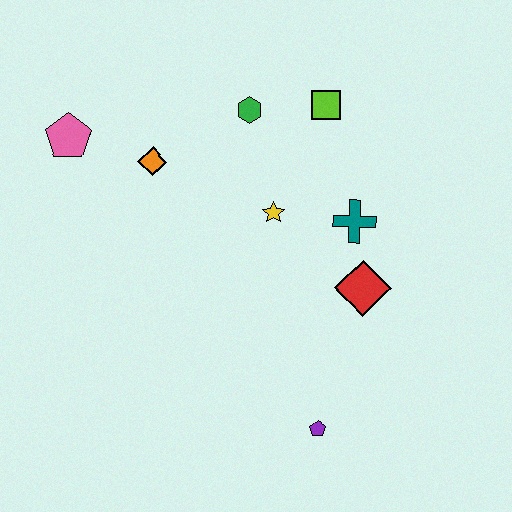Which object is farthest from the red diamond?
The pink pentagon is farthest from the red diamond.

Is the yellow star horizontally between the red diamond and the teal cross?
No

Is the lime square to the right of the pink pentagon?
Yes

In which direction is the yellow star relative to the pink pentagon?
The yellow star is to the right of the pink pentagon.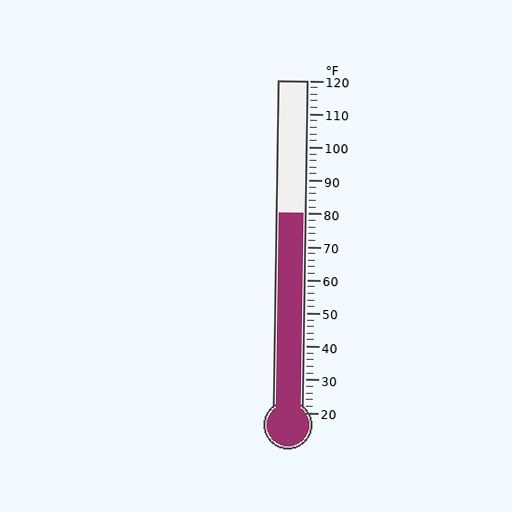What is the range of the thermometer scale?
The thermometer scale ranges from 20°F to 120°F.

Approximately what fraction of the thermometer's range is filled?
The thermometer is filled to approximately 60% of its range.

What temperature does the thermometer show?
The thermometer shows approximately 80°F.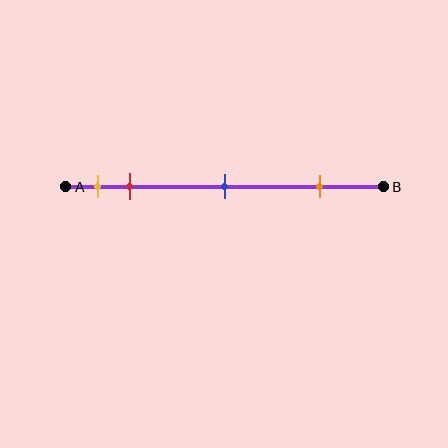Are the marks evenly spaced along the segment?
No, the marks are not evenly spaced.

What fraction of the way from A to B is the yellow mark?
The yellow mark is approximately 10% (0.1) of the way from A to B.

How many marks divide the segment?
There are 4 marks dividing the segment.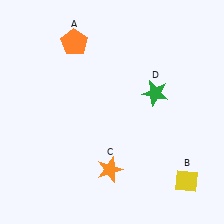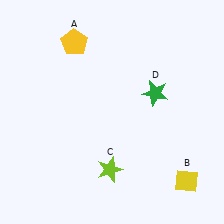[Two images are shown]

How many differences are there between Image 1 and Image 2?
There are 2 differences between the two images.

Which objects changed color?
A changed from orange to yellow. C changed from orange to lime.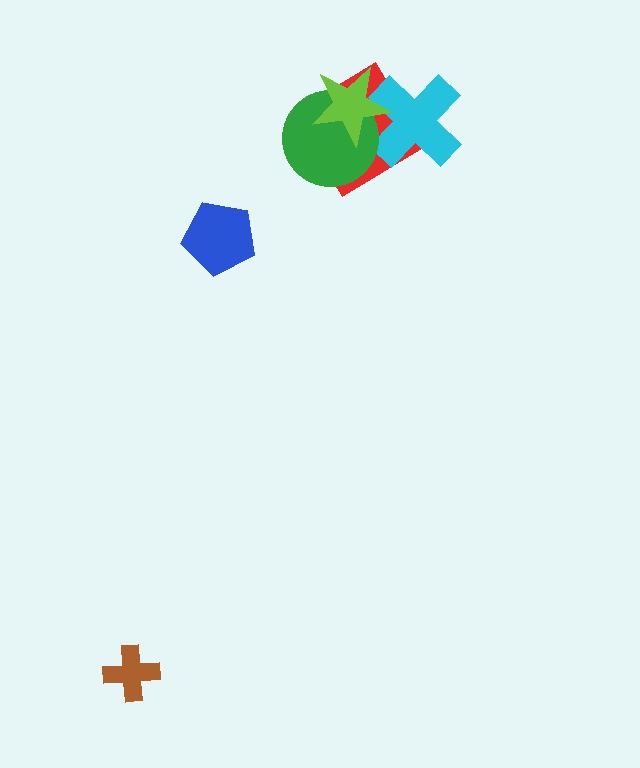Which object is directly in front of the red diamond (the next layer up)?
The cyan cross is directly in front of the red diamond.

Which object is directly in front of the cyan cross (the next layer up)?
The green circle is directly in front of the cyan cross.